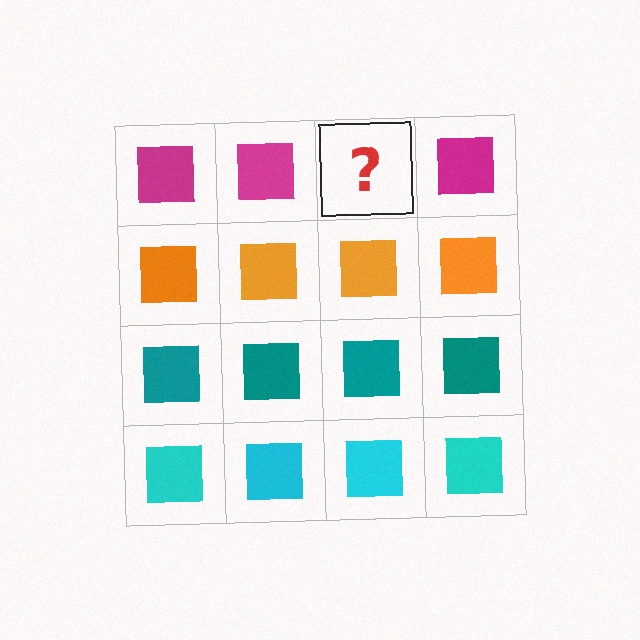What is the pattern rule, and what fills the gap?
The rule is that each row has a consistent color. The gap should be filled with a magenta square.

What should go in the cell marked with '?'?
The missing cell should contain a magenta square.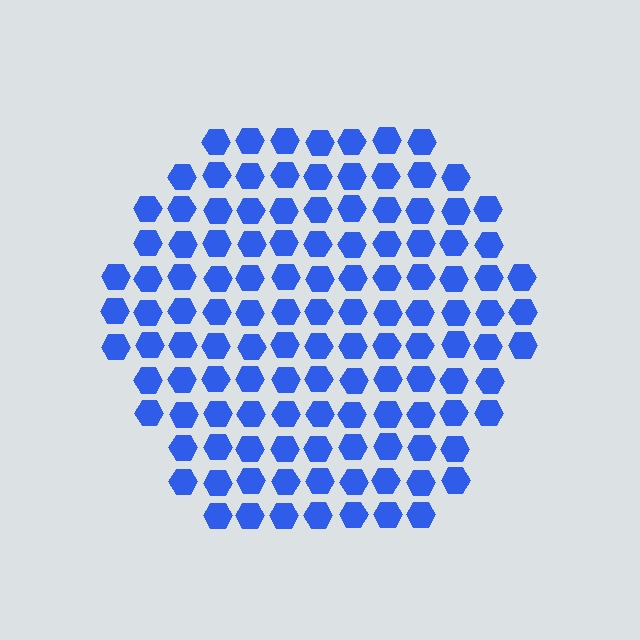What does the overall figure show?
The overall figure shows a hexagon.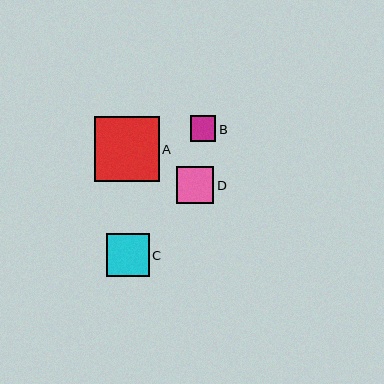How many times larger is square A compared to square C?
Square A is approximately 1.5 times the size of square C.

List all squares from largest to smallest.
From largest to smallest: A, C, D, B.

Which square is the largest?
Square A is the largest with a size of approximately 65 pixels.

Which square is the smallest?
Square B is the smallest with a size of approximately 26 pixels.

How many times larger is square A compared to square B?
Square A is approximately 2.5 times the size of square B.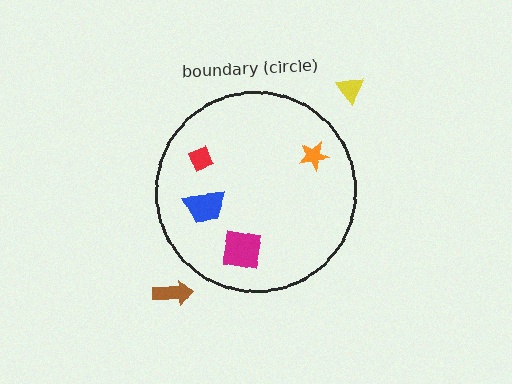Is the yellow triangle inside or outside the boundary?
Outside.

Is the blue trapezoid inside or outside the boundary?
Inside.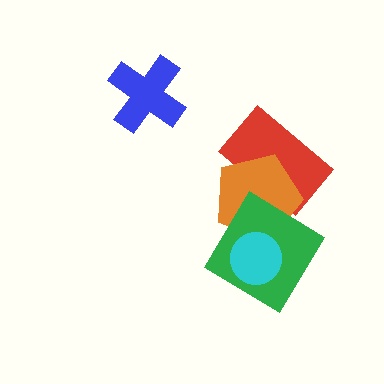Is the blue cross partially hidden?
No, no other shape covers it.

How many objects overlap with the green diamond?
2 objects overlap with the green diamond.